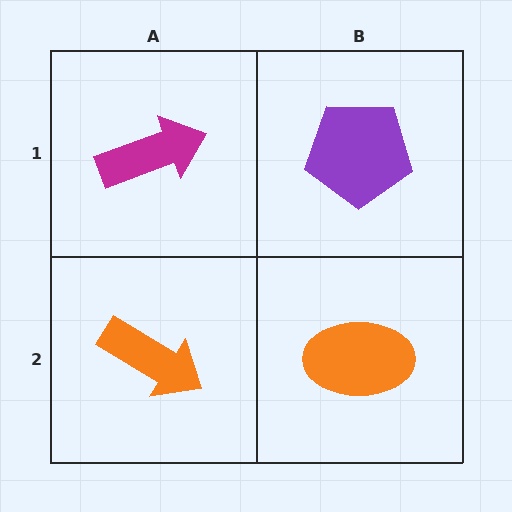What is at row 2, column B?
An orange ellipse.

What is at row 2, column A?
An orange arrow.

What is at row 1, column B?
A purple pentagon.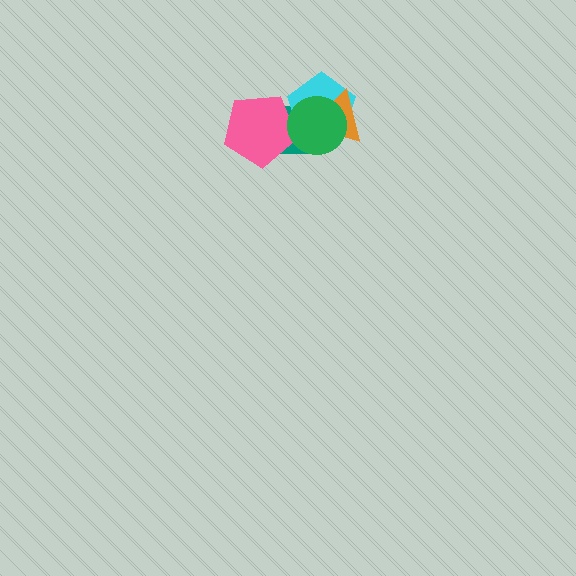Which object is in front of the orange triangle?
The green circle is in front of the orange triangle.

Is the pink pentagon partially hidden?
Yes, it is partially covered by another shape.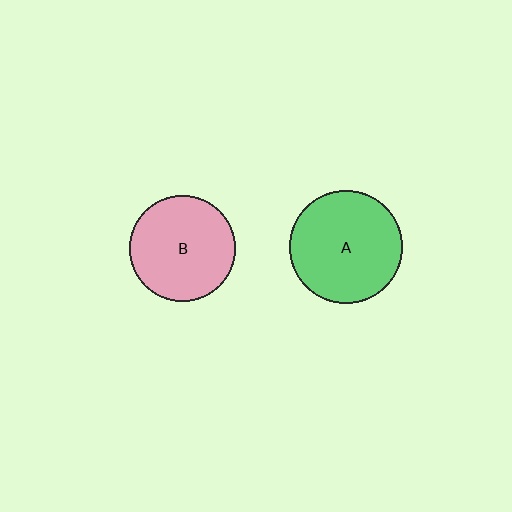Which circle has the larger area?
Circle A (green).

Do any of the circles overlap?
No, none of the circles overlap.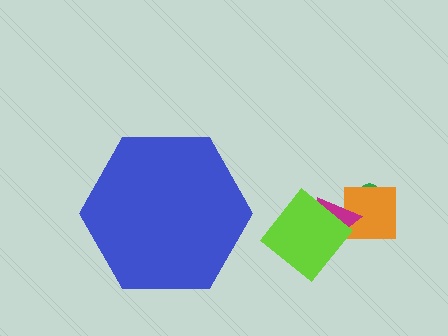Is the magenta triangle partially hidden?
No, the magenta triangle is fully visible.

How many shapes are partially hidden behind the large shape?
0 shapes are partially hidden.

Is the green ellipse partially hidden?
No, the green ellipse is fully visible.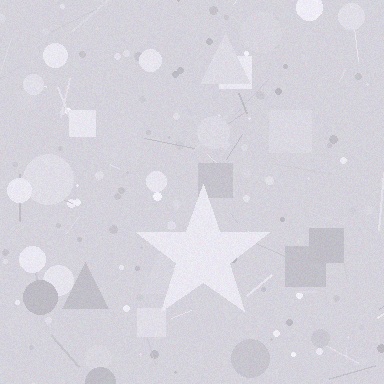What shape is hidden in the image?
A star is hidden in the image.